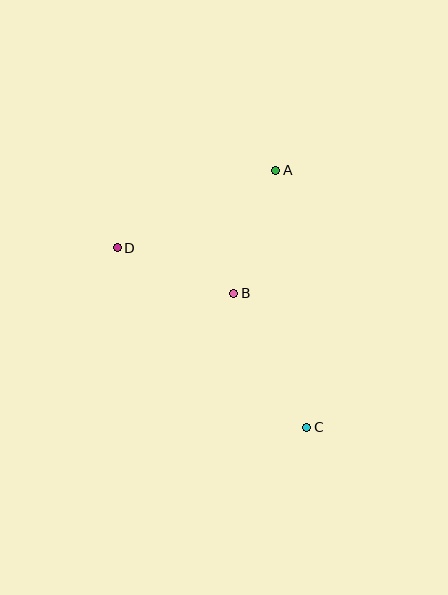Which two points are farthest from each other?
Points C and D are farthest from each other.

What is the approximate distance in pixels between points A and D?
The distance between A and D is approximately 176 pixels.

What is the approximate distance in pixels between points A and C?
The distance between A and C is approximately 259 pixels.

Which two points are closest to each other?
Points B and D are closest to each other.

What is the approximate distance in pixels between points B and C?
The distance between B and C is approximately 153 pixels.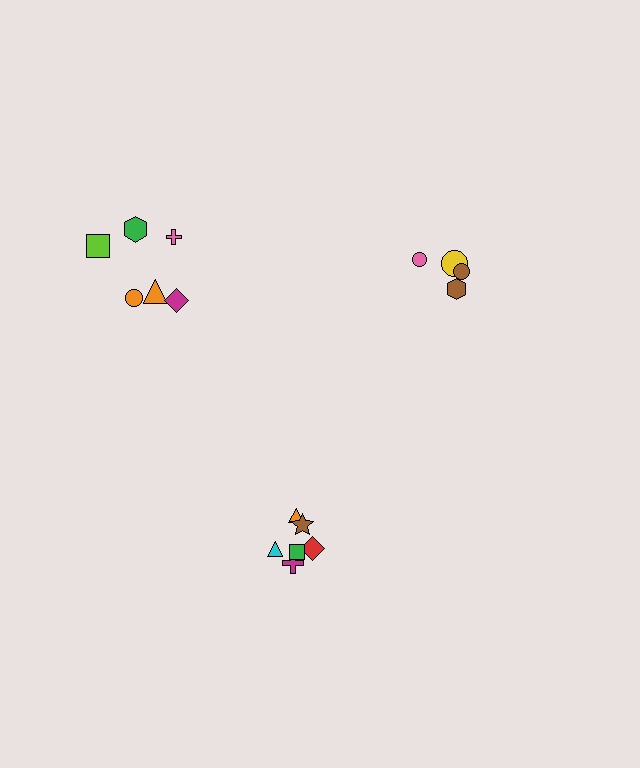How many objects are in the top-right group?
There are 4 objects.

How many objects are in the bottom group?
There are 6 objects.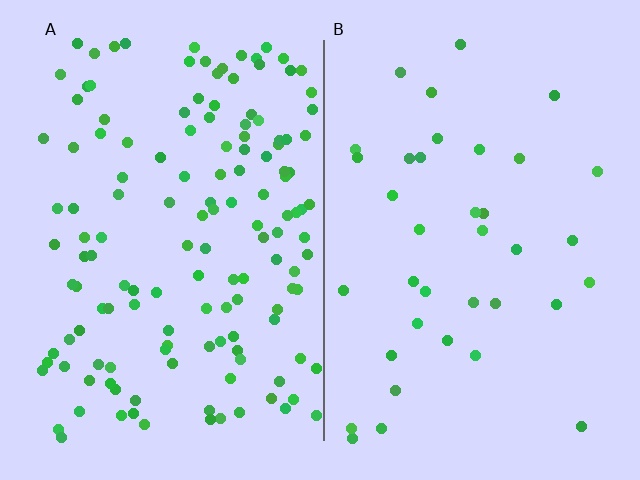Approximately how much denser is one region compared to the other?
Approximately 3.8× — region A over region B.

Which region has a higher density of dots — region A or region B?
A (the left).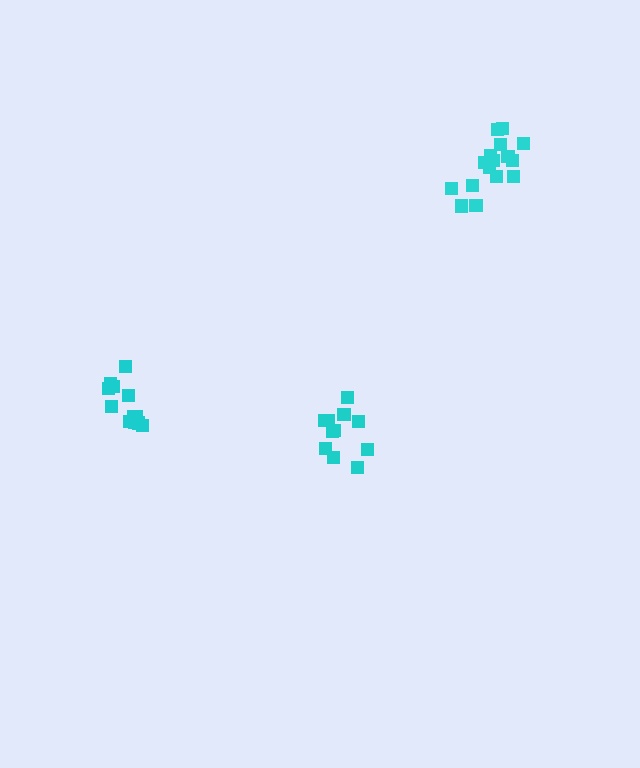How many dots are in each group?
Group 1: 16 dots, Group 2: 12 dots, Group 3: 11 dots (39 total).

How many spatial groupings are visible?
There are 3 spatial groupings.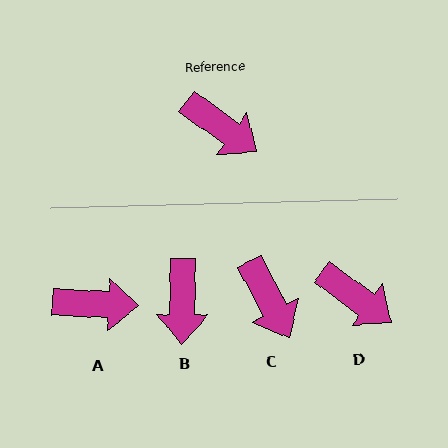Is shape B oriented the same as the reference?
No, it is off by about 55 degrees.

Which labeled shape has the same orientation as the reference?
D.